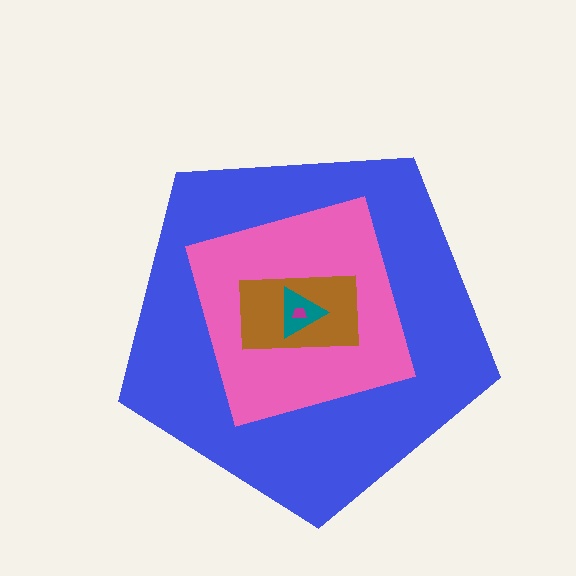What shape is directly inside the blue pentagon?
The pink diamond.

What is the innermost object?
The magenta trapezoid.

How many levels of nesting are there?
5.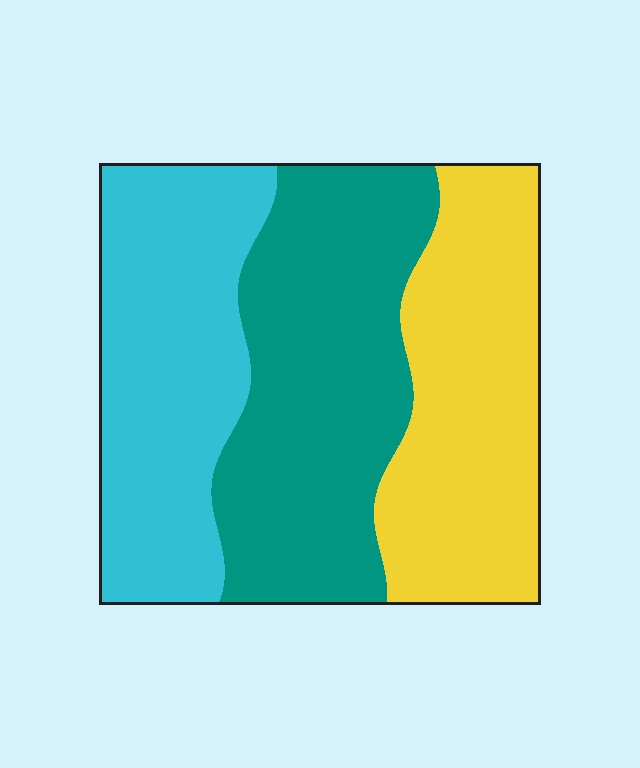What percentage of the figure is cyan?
Cyan covers roughly 30% of the figure.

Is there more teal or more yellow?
Teal.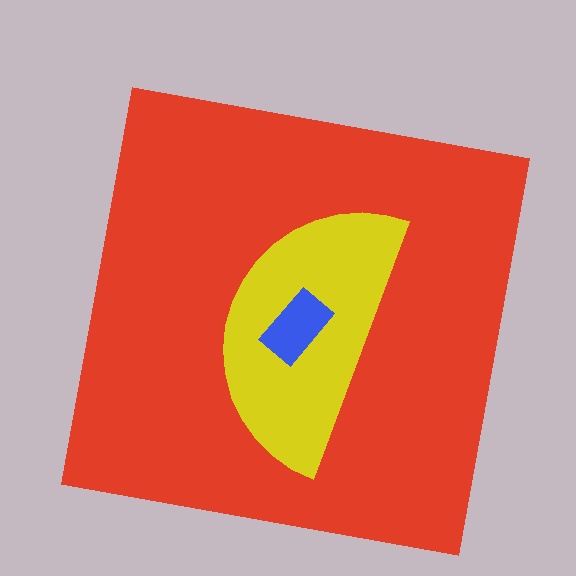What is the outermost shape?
The red square.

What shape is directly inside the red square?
The yellow semicircle.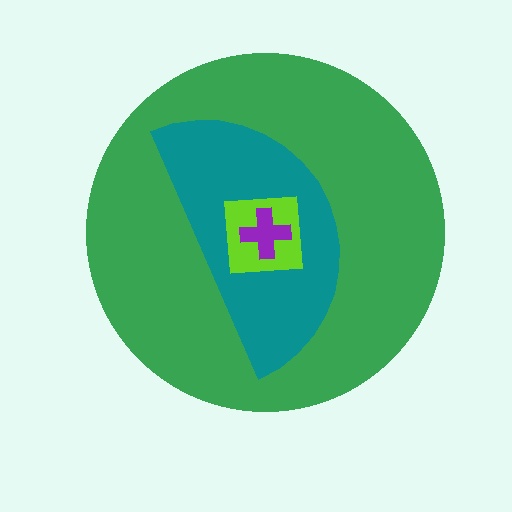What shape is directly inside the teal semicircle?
The lime square.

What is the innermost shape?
The purple cross.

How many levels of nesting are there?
4.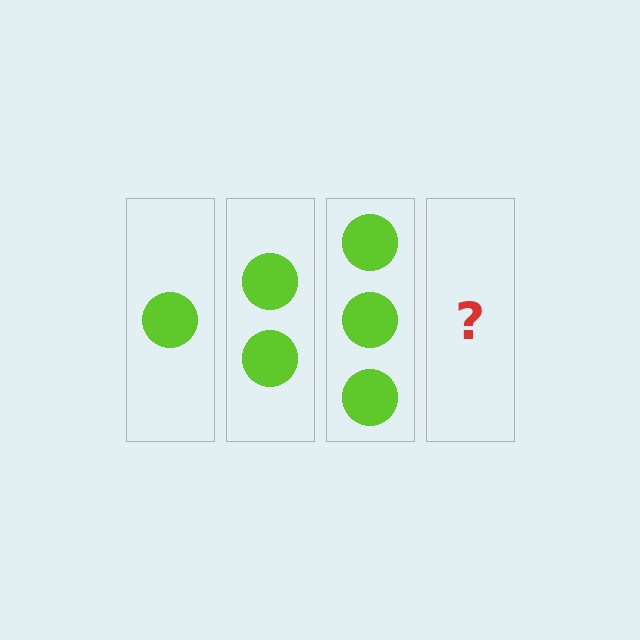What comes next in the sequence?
The next element should be 4 circles.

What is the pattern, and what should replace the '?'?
The pattern is that each step adds one more circle. The '?' should be 4 circles.